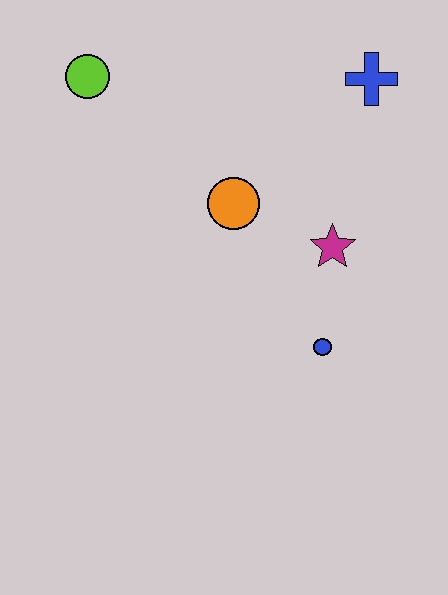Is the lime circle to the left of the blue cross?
Yes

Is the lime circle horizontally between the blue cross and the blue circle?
No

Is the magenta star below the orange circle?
Yes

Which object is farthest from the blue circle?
The lime circle is farthest from the blue circle.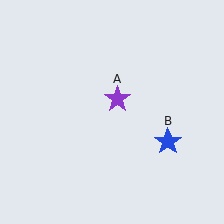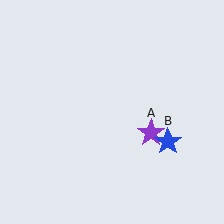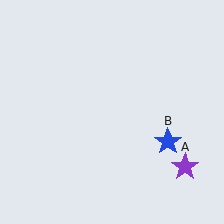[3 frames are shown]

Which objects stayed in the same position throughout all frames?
Blue star (object B) remained stationary.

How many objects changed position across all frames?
1 object changed position: purple star (object A).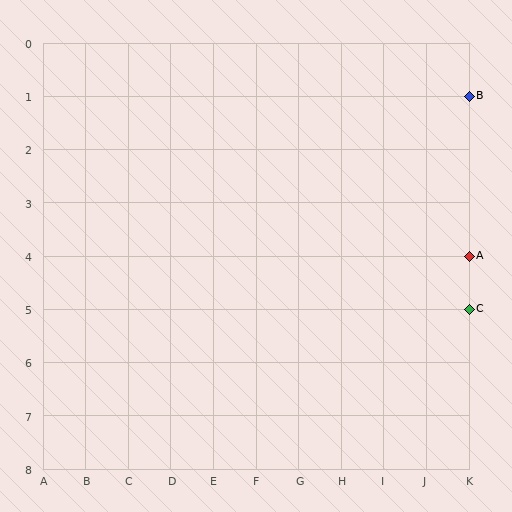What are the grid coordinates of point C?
Point C is at grid coordinates (K, 5).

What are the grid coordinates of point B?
Point B is at grid coordinates (K, 1).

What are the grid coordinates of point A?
Point A is at grid coordinates (K, 4).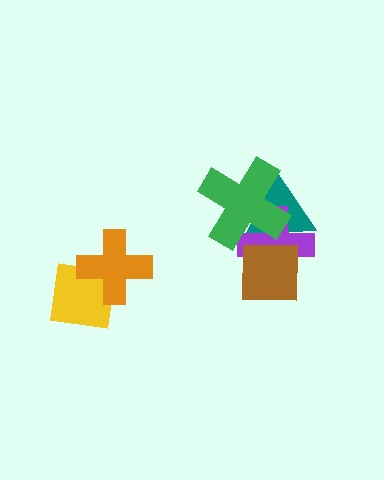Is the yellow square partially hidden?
Yes, it is partially covered by another shape.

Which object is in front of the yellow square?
The orange cross is in front of the yellow square.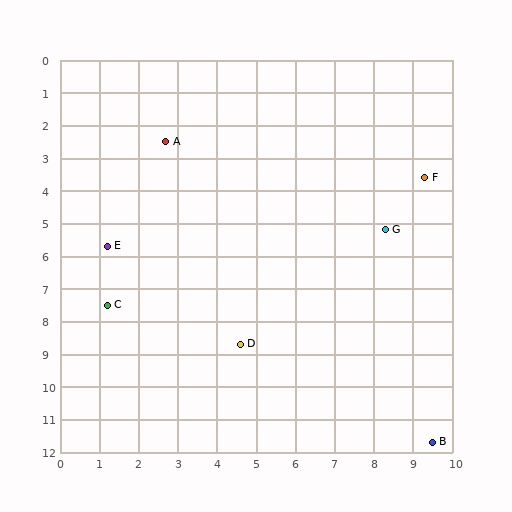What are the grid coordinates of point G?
Point G is at approximately (8.3, 5.2).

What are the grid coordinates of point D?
Point D is at approximately (4.6, 8.7).